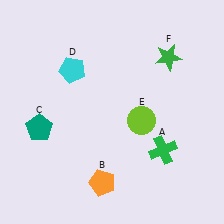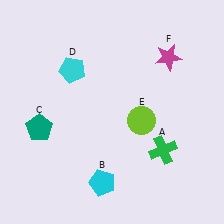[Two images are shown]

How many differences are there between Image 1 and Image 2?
There are 2 differences between the two images.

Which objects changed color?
B changed from orange to cyan. F changed from green to magenta.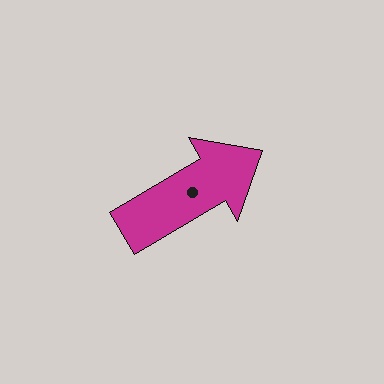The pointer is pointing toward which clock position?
Roughly 2 o'clock.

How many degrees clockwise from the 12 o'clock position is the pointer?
Approximately 60 degrees.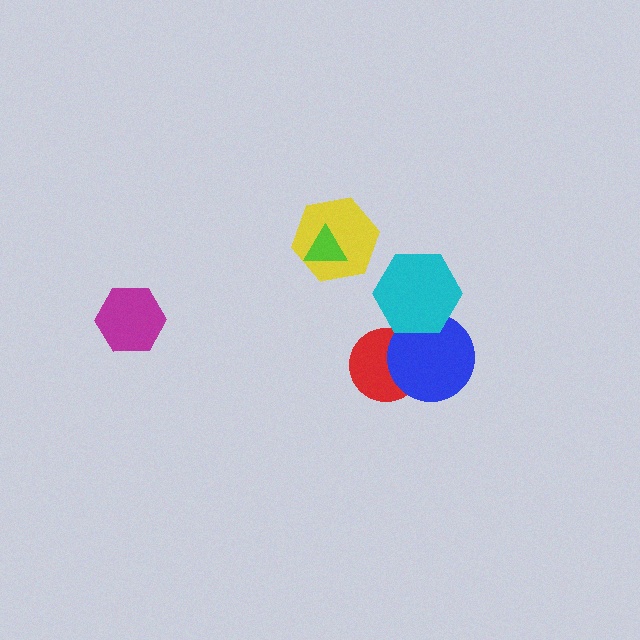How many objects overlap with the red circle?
1 object overlaps with the red circle.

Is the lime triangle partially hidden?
No, no other shape covers it.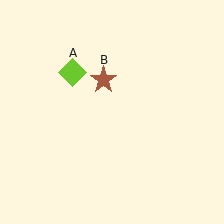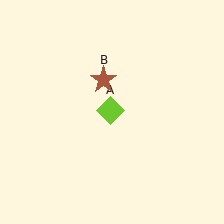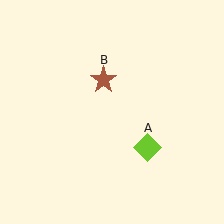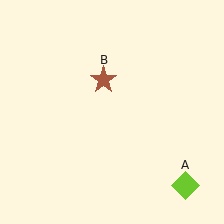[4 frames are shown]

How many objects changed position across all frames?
1 object changed position: lime diamond (object A).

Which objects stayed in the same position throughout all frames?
Brown star (object B) remained stationary.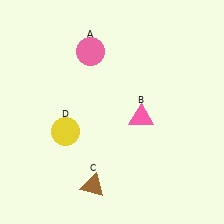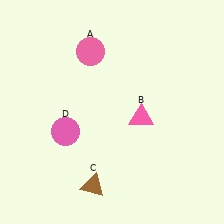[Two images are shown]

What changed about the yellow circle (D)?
In Image 1, D is yellow. In Image 2, it changed to pink.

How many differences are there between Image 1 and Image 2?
There is 1 difference between the two images.